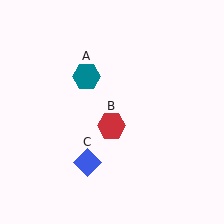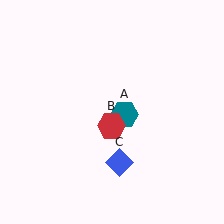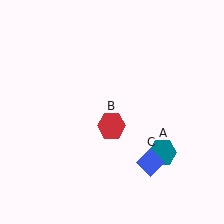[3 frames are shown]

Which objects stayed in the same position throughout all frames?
Red hexagon (object B) remained stationary.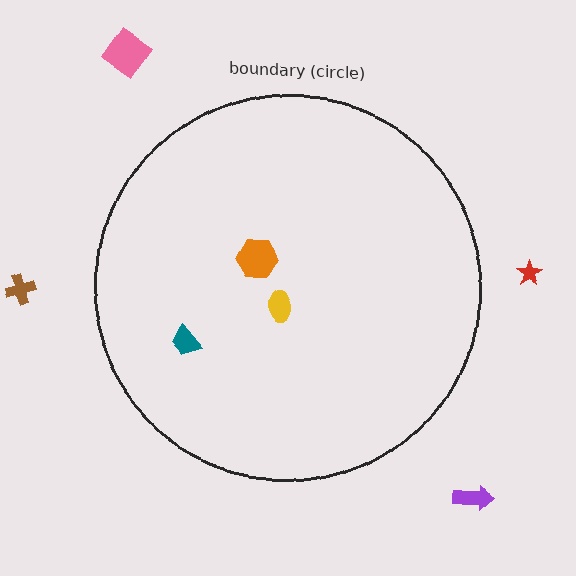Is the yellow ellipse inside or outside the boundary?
Inside.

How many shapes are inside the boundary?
3 inside, 4 outside.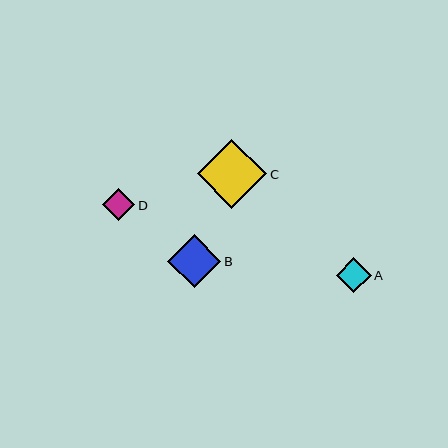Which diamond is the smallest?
Diamond D is the smallest with a size of approximately 32 pixels.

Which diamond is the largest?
Diamond C is the largest with a size of approximately 69 pixels.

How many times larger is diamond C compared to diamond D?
Diamond C is approximately 2.2 times the size of diamond D.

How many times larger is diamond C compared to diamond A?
Diamond C is approximately 2.0 times the size of diamond A.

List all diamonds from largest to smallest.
From largest to smallest: C, B, A, D.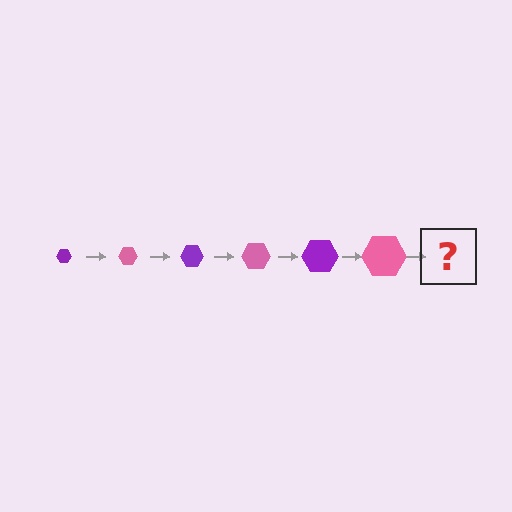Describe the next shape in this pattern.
It should be a purple hexagon, larger than the previous one.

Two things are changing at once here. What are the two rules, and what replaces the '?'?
The two rules are that the hexagon grows larger each step and the color cycles through purple and pink. The '?' should be a purple hexagon, larger than the previous one.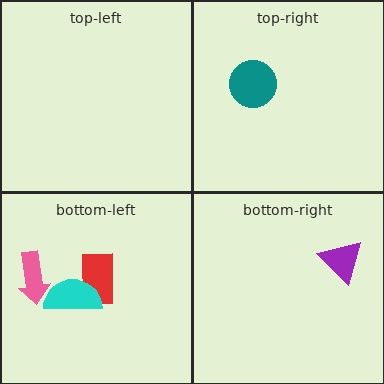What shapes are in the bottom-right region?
The purple triangle.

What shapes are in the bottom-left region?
The red rectangle, the cyan semicircle, the pink arrow.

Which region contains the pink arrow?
The bottom-left region.